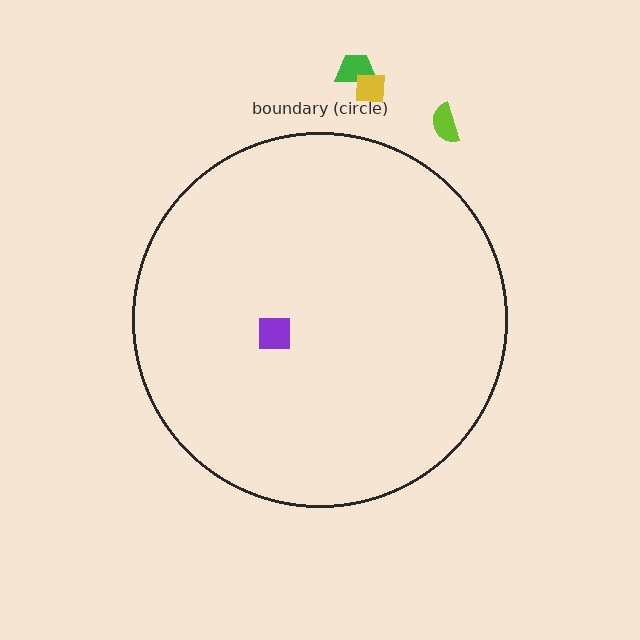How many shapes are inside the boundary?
1 inside, 3 outside.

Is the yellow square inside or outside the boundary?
Outside.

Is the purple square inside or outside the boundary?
Inside.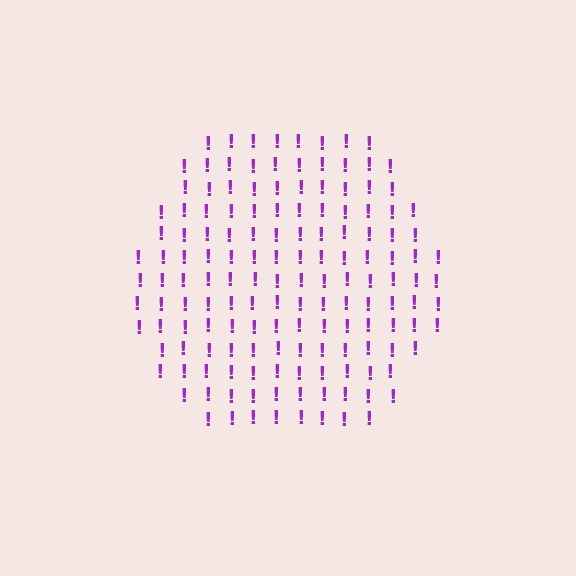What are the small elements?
The small elements are exclamation marks.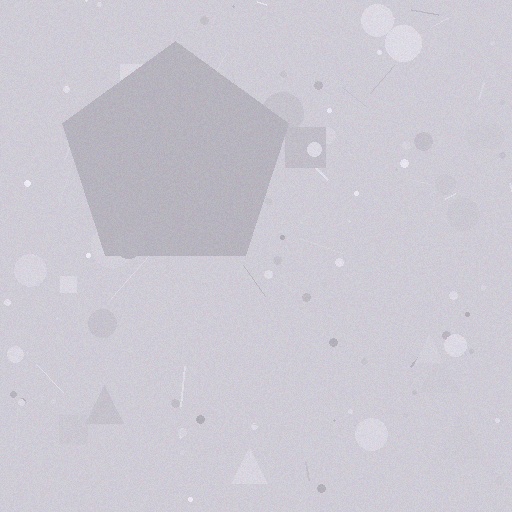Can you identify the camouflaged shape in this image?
The camouflaged shape is a pentagon.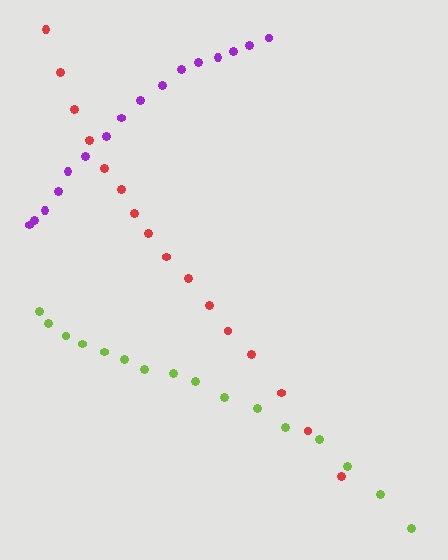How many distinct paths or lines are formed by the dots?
There are 3 distinct paths.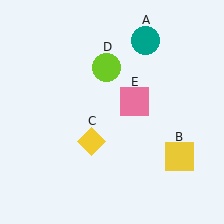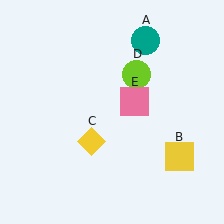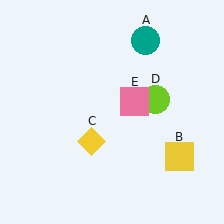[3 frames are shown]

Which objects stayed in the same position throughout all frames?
Teal circle (object A) and yellow square (object B) and yellow diamond (object C) and pink square (object E) remained stationary.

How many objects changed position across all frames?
1 object changed position: lime circle (object D).